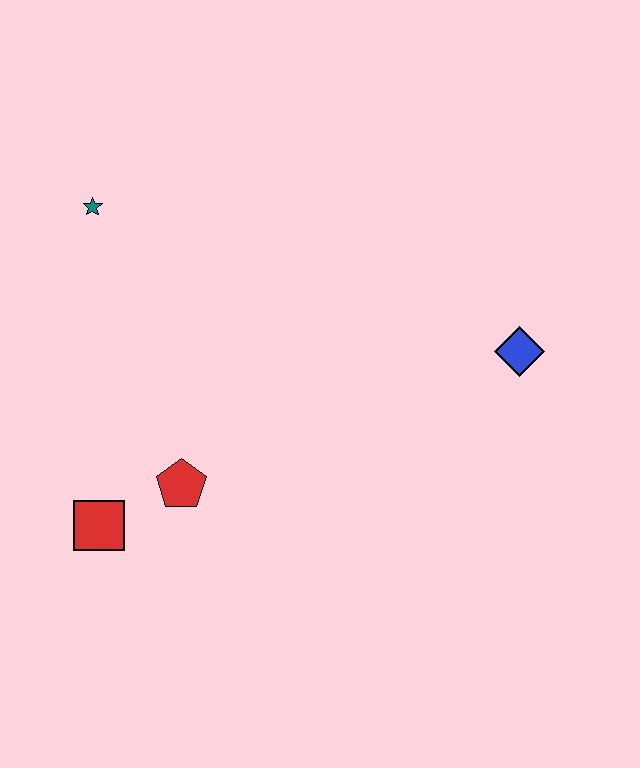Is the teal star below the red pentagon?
No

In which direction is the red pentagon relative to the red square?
The red pentagon is to the right of the red square.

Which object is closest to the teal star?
The red pentagon is closest to the teal star.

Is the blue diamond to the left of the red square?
No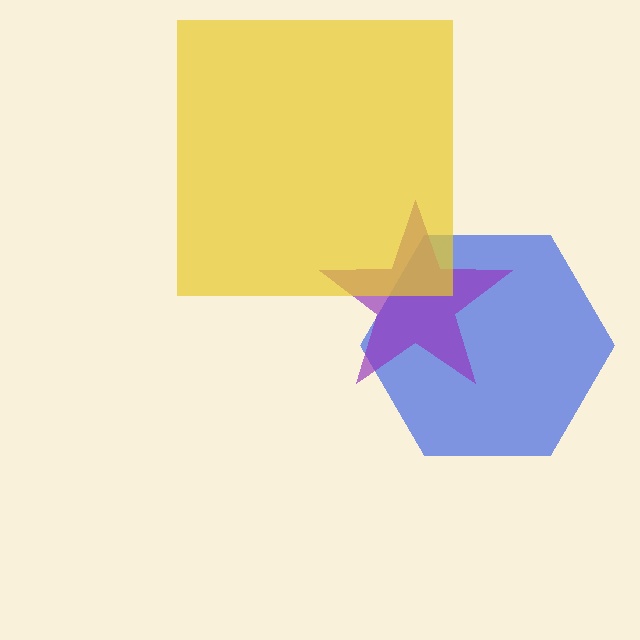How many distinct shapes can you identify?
There are 3 distinct shapes: a blue hexagon, a purple star, a yellow square.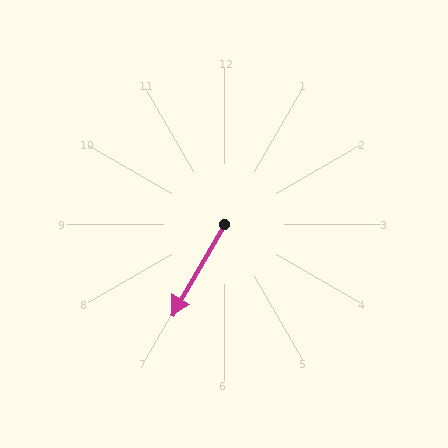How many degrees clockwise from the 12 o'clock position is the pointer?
Approximately 210 degrees.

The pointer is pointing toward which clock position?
Roughly 7 o'clock.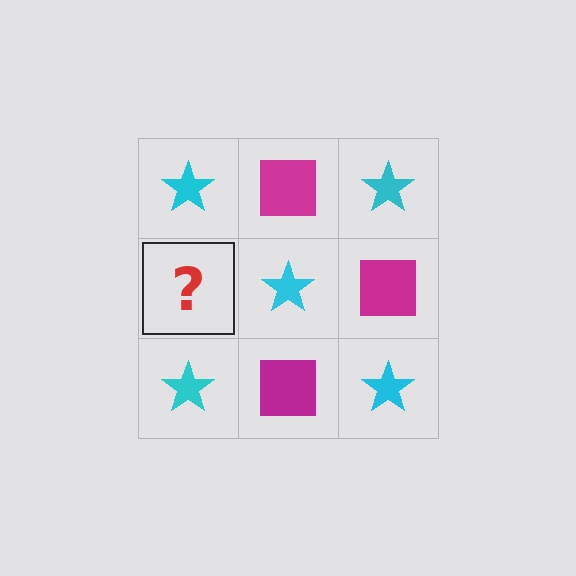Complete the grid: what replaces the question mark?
The question mark should be replaced with a magenta square.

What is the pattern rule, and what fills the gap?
The rule is that it alternates cyan star and magenta square in a checkerboard pattern. The gap should be filled with a magenta square.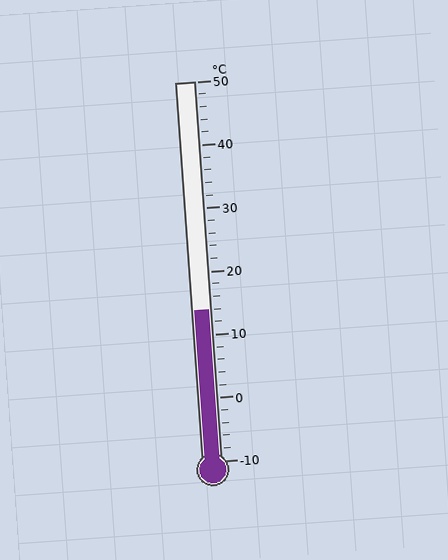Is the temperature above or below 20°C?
The temperature is below 20°C.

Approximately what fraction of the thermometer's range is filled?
The thermometer is filled to approximately 40% of its range.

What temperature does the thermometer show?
The thermometer shows approximately 14°C.